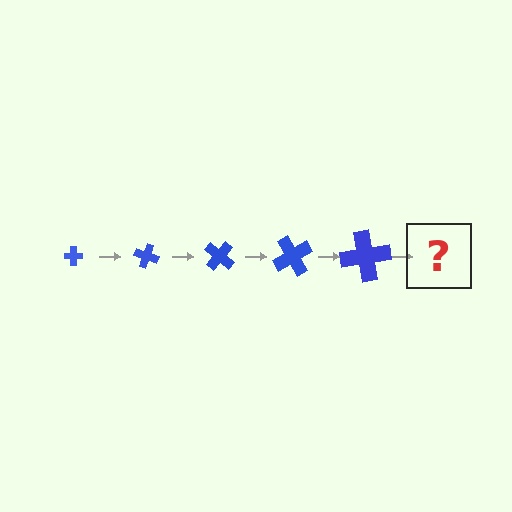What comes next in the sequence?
The next element should be a cross, larger than the previous one and rotated 100 degrees from the start.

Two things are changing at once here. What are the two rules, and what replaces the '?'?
The two rules are that the cross grows larger each step and it rotates 20 degrees each step. The '?' should be a cross, larger than the previous one and rotated 100 degrees from the start.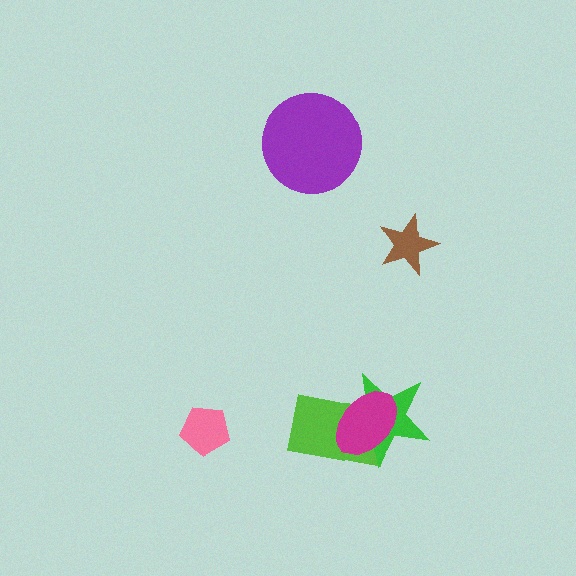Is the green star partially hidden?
Yes, it is partially covered by another shape.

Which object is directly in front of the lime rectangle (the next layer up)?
The green star is directly in front of the lime rectangle.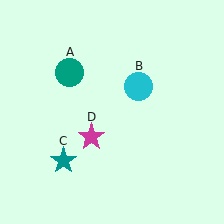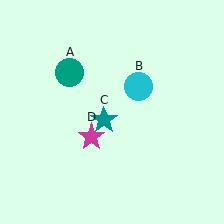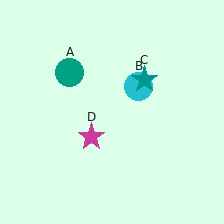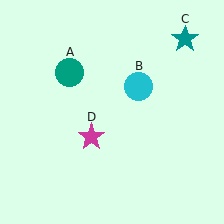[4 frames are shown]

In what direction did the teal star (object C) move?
The teal star (object C) moved up and to the right.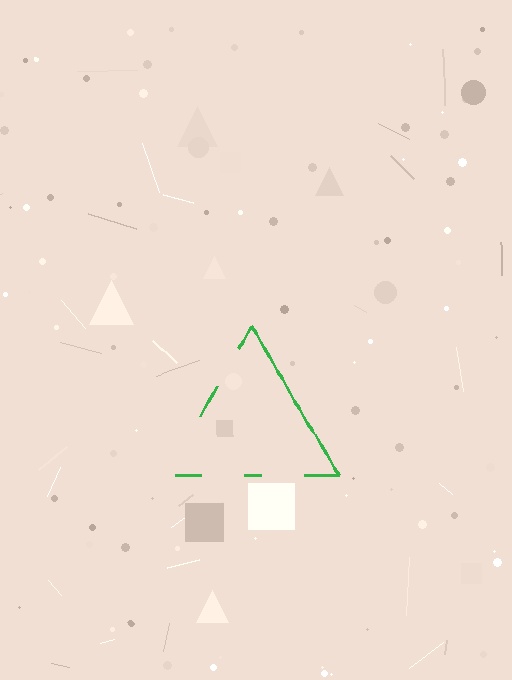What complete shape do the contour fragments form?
The contour fragments form a triangle.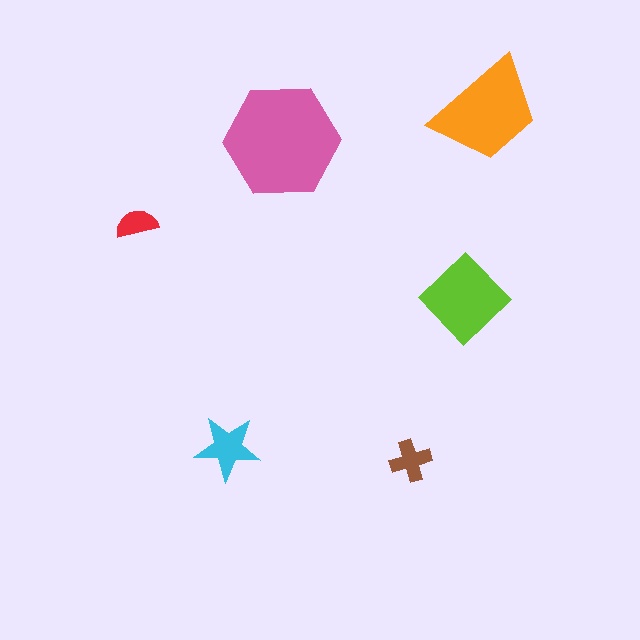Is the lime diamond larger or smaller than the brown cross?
Larger.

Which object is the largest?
The pink hexagon.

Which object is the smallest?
The red semicircle.